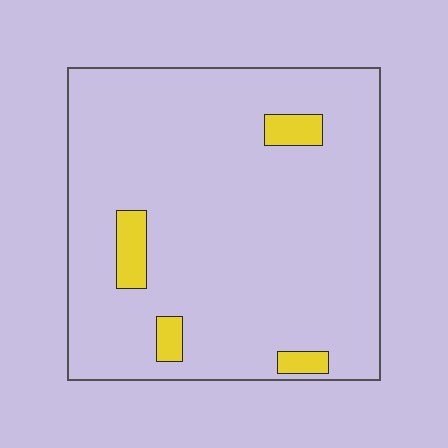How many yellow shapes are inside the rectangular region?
4.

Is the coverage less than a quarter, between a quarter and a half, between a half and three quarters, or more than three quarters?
Less than a quarter.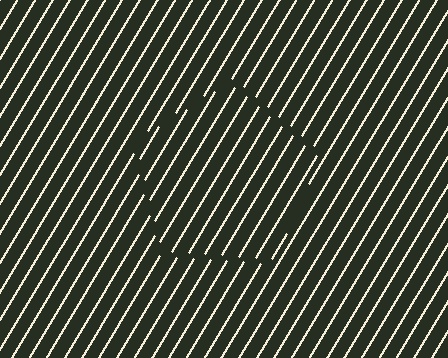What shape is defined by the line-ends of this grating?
An illusory pentagon. The interior of the shape contains the same grating, shifted by half a period — the contour is defined by the phase discontinuity where line-ends from the inner and outer gratings abut.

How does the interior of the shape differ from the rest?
The interior of the shape contains the same grating, shifted by half a period — the contour is defined by the phase discontinuity where line-ends from the inner and outer gratings abut.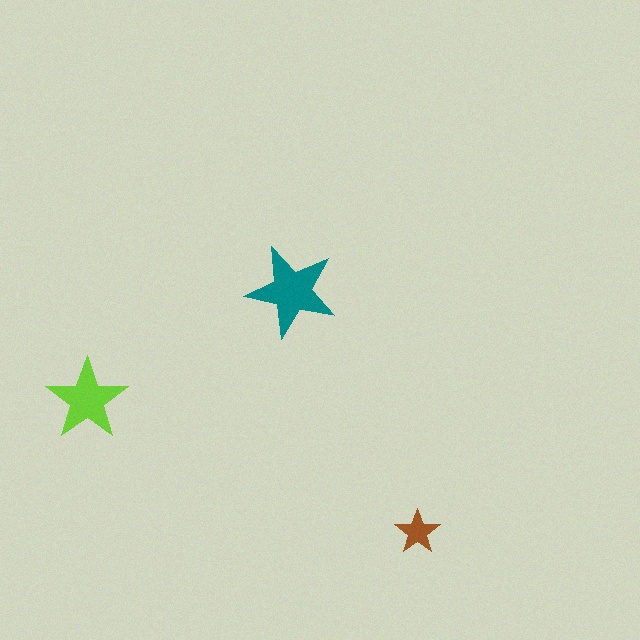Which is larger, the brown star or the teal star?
The teal one.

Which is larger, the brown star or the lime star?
The lime one.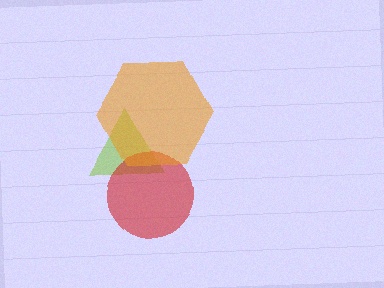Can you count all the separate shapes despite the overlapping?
Yes, there are 3 separate shapes.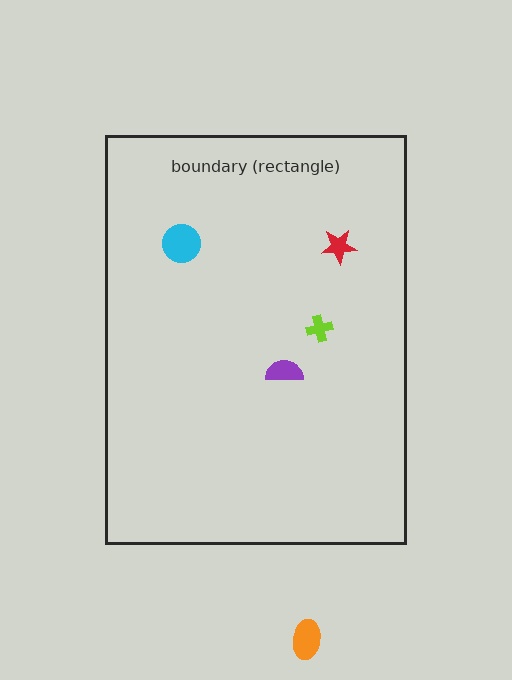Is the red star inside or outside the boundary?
Inside.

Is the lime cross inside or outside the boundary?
Inside.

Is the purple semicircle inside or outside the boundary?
Inside.